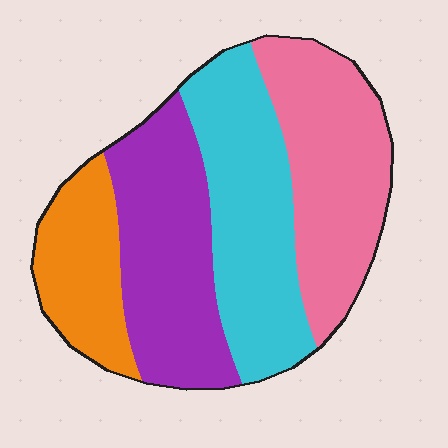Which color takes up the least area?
Orange, at roughly 15%.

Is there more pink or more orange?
Pink.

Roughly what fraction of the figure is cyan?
Cyan takes up about one quarter (1/4) of the figure.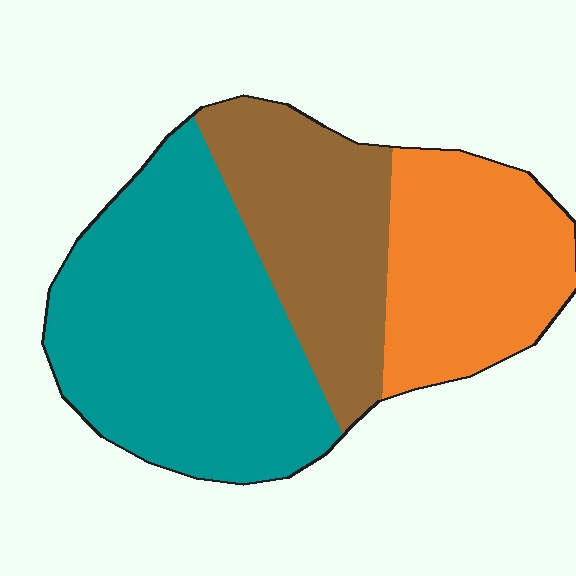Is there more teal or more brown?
Teal.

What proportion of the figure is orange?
Orange takes up about one quarter (1/4) of the figure.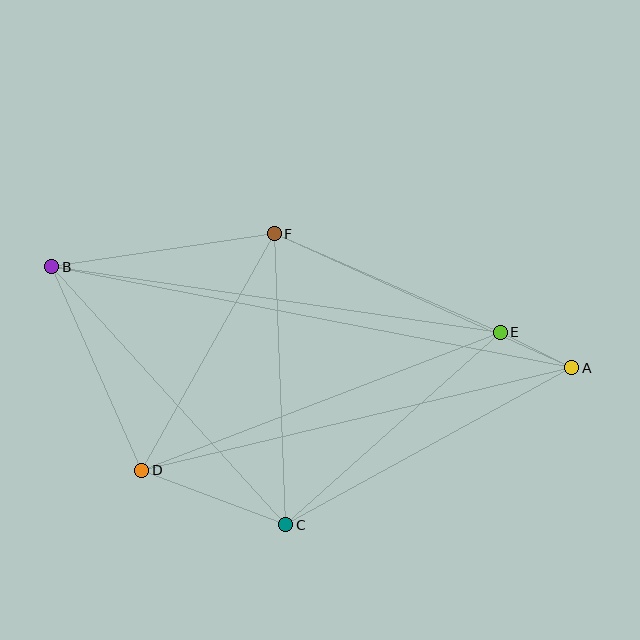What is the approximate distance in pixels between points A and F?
The distance between A and F is approximately 326 pixels.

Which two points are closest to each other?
Points A and E are closest to each other.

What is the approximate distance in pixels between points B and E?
The distance between B and E is approximately 453 pixels.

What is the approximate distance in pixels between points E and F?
The distance between E and F is approximately 247 pixels.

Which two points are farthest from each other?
Points A and B are farthest from each other.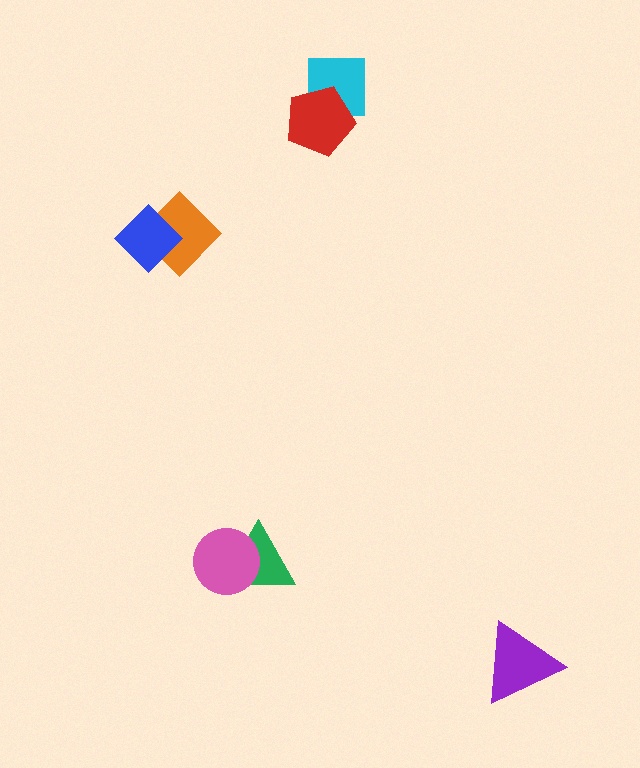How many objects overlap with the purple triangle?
0 objects overlap with the purple triangle.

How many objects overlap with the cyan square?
1 object overlaps with the cyan square.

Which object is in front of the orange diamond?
The blue diamond is in front of the orange diamond.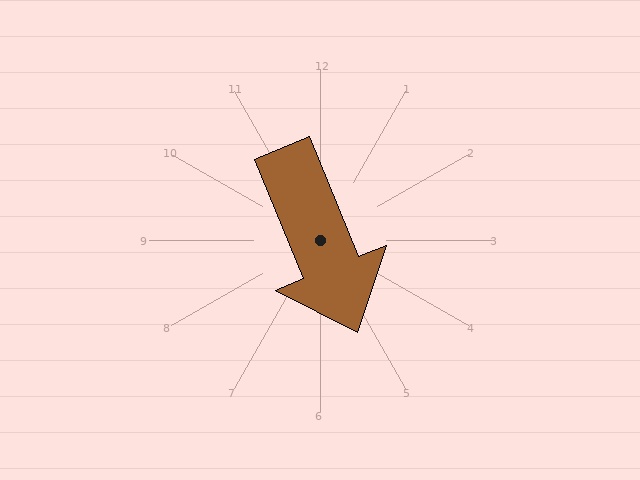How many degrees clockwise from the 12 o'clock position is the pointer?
Approximately 158 degrees.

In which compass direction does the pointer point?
South.